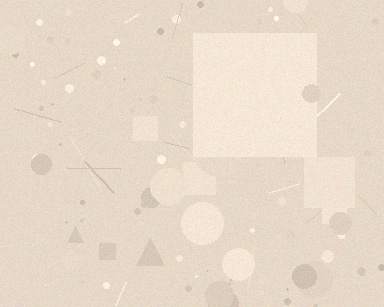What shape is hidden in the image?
A square is hidden in the image.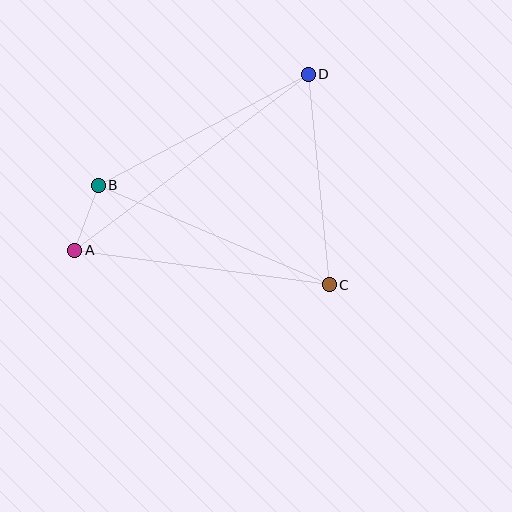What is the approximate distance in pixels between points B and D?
The distance between B and D is approximately 237 pixels.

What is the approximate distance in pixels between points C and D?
The distance between C and D is approximately 212 pixels.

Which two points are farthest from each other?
Points A and D are farthest from each other.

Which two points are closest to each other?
Points A and B are closest to each other.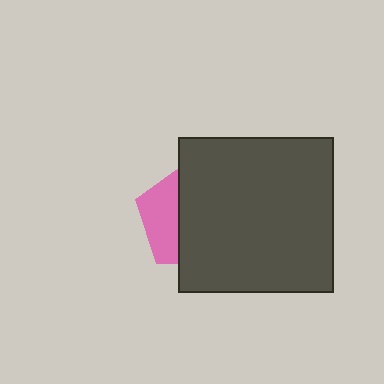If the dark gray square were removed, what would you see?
You would see the complete pink pentagon.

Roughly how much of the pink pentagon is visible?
A small part of it is visible (roughly 35%).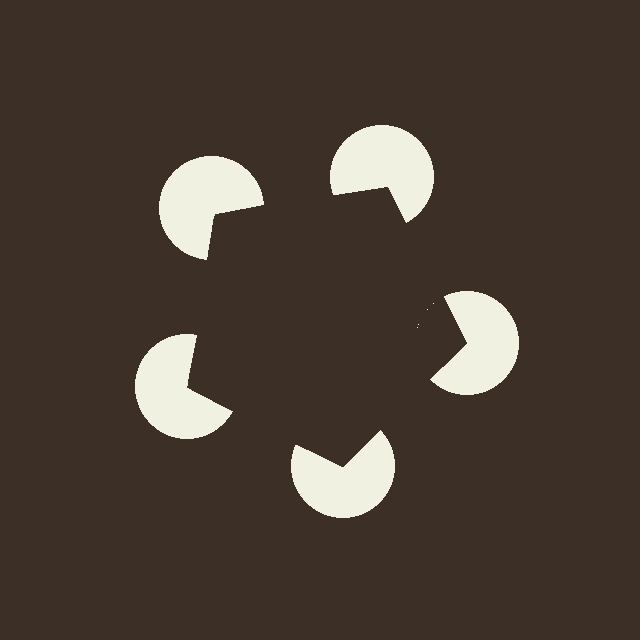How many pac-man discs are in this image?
There are 5 — one at each vertex of the illusory pentagon.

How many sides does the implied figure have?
5 sides.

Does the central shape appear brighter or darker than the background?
It typically appears slightly darker than the background, even though no actual brightness change is drawn.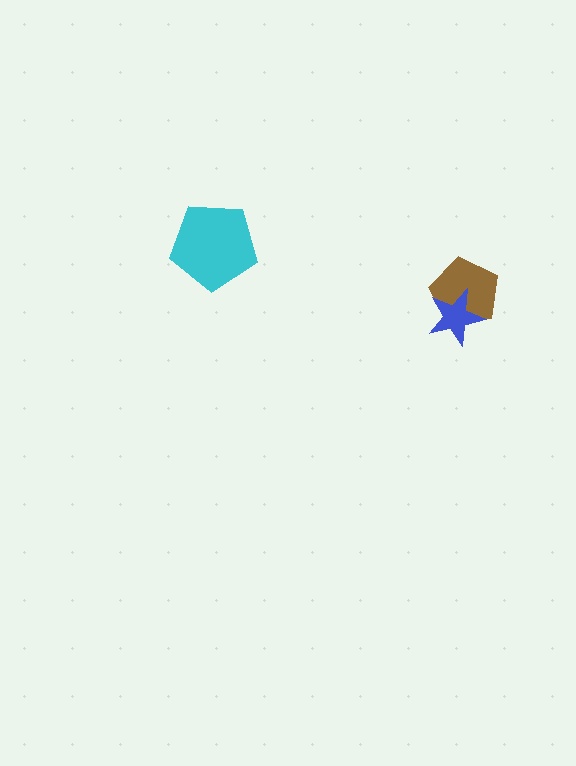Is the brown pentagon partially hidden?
Yes, it is partially covered by another shape.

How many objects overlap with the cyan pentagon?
0 objects overlap with the cyan pentagon.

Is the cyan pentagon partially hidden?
No, no other shape covers it.